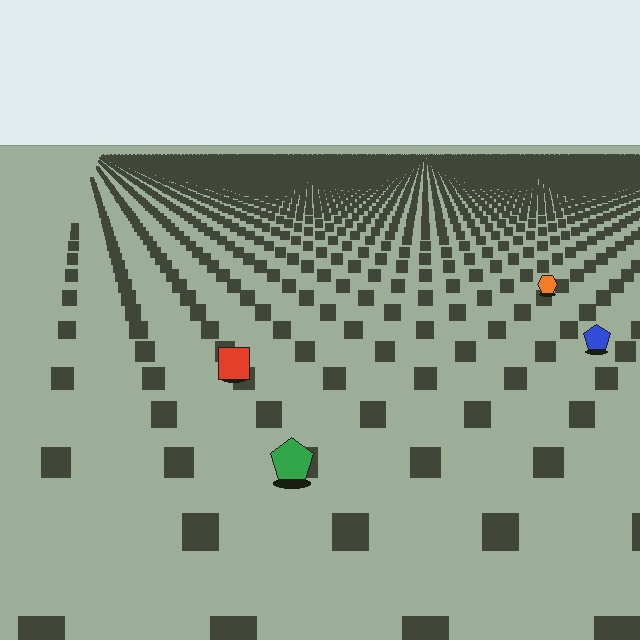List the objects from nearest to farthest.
From nearest to farthest: the green pentagon, the red square, the blue pentagon, the orange hexagon.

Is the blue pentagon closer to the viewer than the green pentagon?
No. The green pentagon is closer — you can tell from the texture gradient: the ground texture is coarser near it.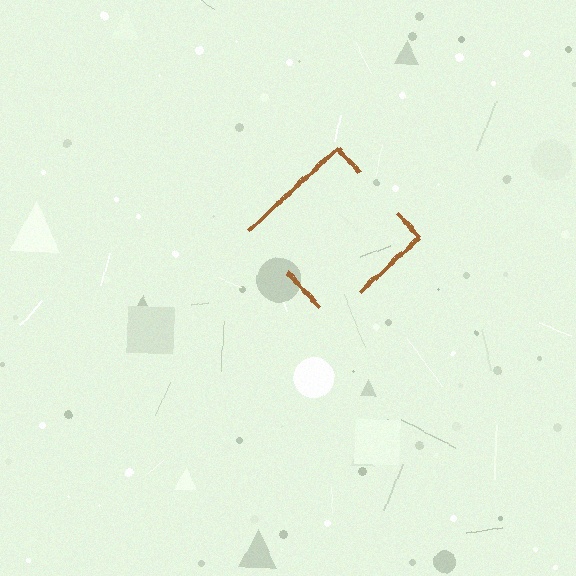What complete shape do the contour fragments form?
The contour fragments form a diamond.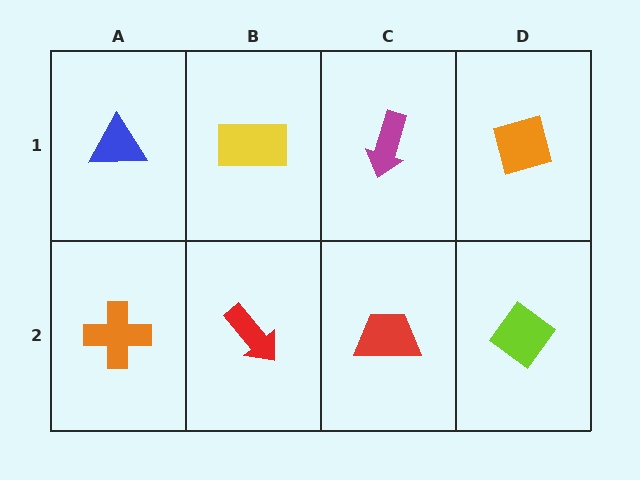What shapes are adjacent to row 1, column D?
A lime diamond (row 2, column D), a magenta arrow (row 1, column C).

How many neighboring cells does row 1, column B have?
3.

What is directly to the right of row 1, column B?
A magenta arrow.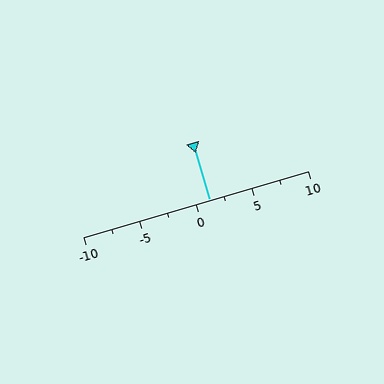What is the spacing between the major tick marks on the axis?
The major ticks are spaced 5 apart.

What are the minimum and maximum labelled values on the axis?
The axis runs from -10 to 10.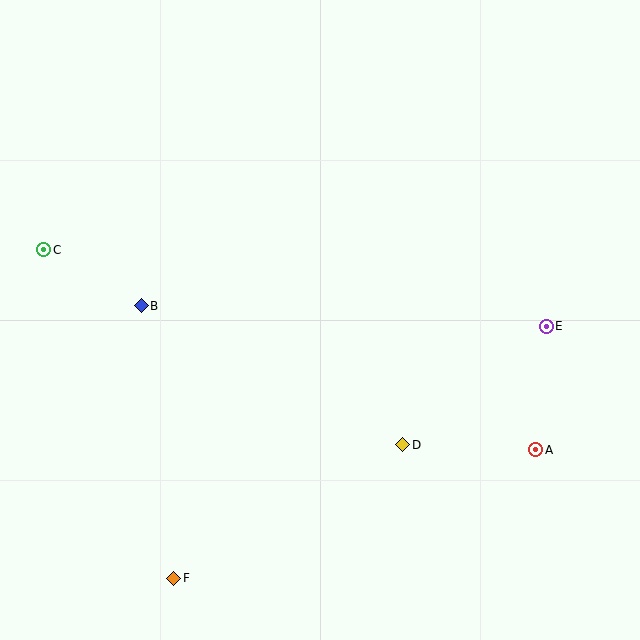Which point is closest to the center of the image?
Point D at (403, 445) is closest to the center.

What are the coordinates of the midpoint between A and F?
The midpoint between A and F is at (355, 514).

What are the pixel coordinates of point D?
Point D is at (403, 445).